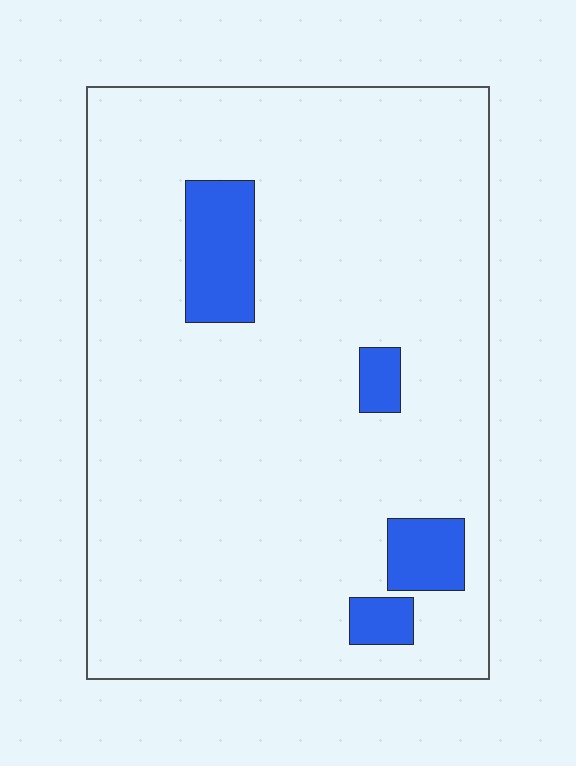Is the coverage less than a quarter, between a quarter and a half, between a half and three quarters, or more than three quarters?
Less than a quarter.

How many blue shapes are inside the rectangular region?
4.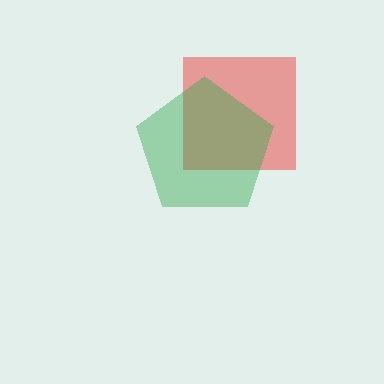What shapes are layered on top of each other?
The layered shapes are: a red square, a green pentagon.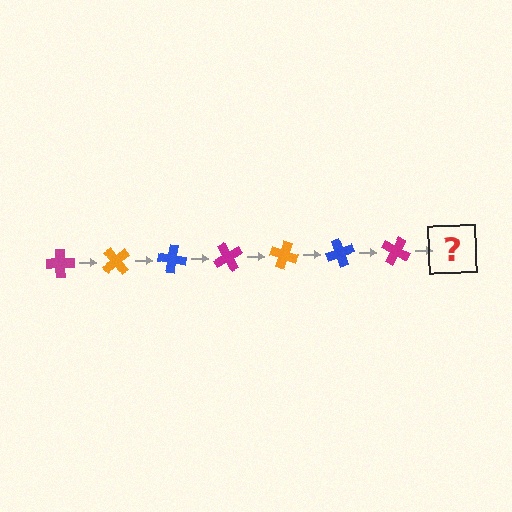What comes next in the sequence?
The next element should be an orange cross, rotated 350 degrees from the start.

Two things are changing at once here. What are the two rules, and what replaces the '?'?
The two rules are that it rotates 50 degrees each step and the color cycles through magenta, orange, and blue. The '?' should be an orange cross, rotated 350 degrees from the start.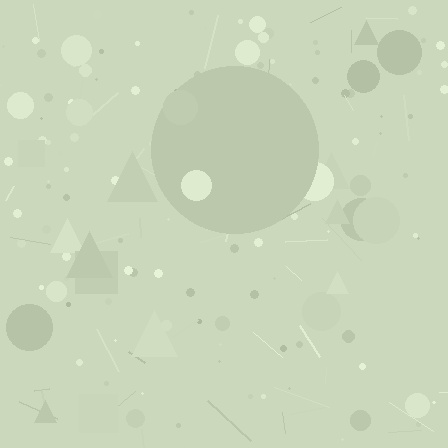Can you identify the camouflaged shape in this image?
The camouflaged shape is a circle.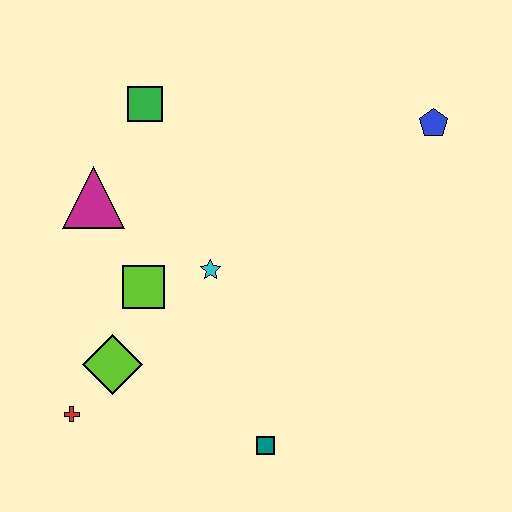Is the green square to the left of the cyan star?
Yes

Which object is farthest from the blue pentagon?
The red cross is farthest from the blue pentagon.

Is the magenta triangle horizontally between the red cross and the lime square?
Yes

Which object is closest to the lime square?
The cyan star is closest to the lime square.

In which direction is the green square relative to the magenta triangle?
The green square is above the magenta triangle.